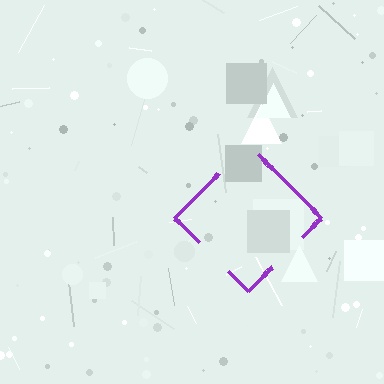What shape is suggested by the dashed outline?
The dashed outline suggests a diamond.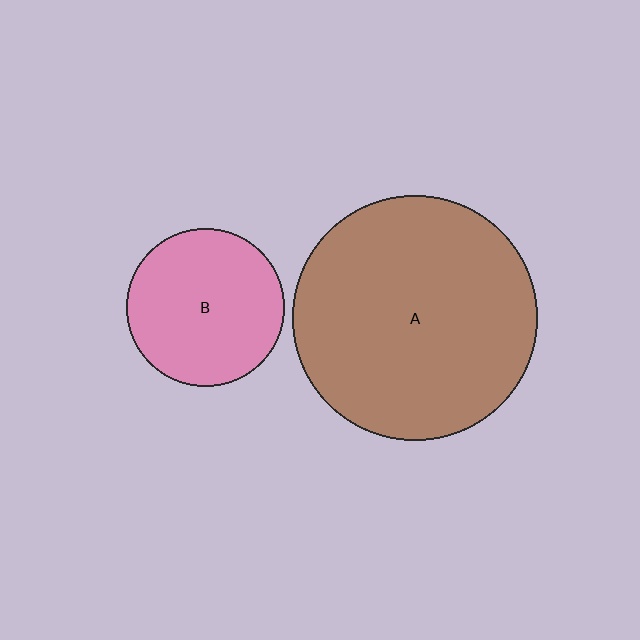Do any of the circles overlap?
No, none of the circles overlap.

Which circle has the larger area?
Circle A (brown).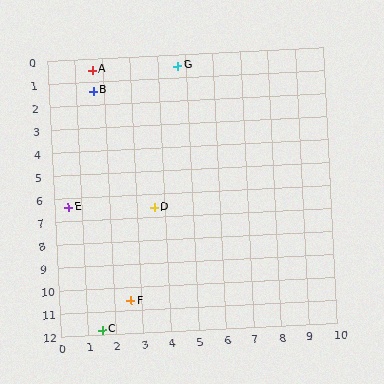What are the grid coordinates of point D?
Point D is at approximately (3.6, 6.6).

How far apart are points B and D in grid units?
Points B and D are about 5.6 grid units apart.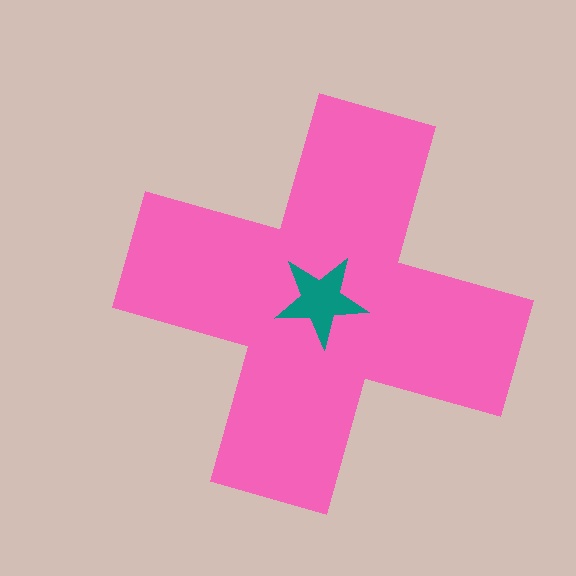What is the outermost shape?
The pink cross.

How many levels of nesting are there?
2.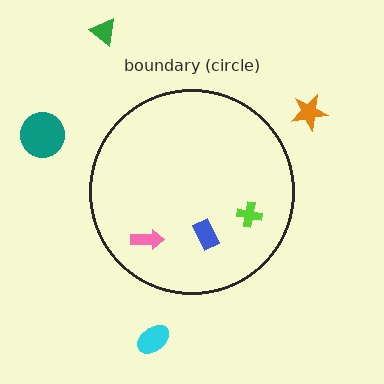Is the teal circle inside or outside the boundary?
Outside.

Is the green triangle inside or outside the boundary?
Outside.